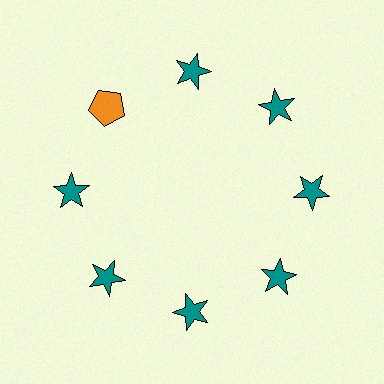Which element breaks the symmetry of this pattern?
The orange pentagon at roughly the 10 o'clock position breaks the symmetry. All other shapes are teal stars.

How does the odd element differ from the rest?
It differs in both color (orange instead of teal) and shape (pentagon instead of star).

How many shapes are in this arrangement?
There are 8 shapes arranged in a ring pattern.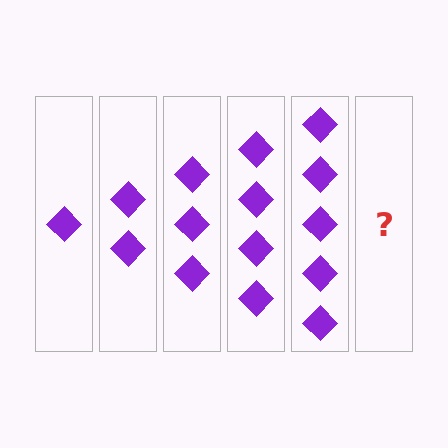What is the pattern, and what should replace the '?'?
The pattern is that each step adds one more diamond. The '?' should be 6 diamonds.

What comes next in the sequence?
The next element should be 6 diamonds.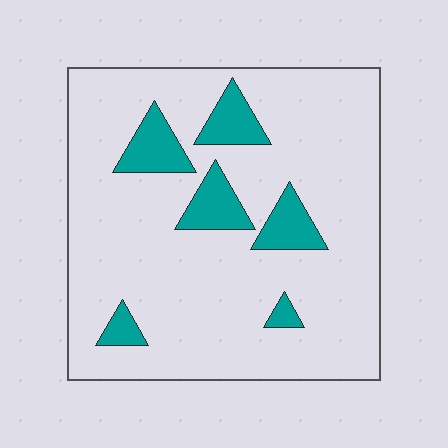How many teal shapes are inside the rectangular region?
6.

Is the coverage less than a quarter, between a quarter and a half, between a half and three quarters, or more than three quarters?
Less than a quarter.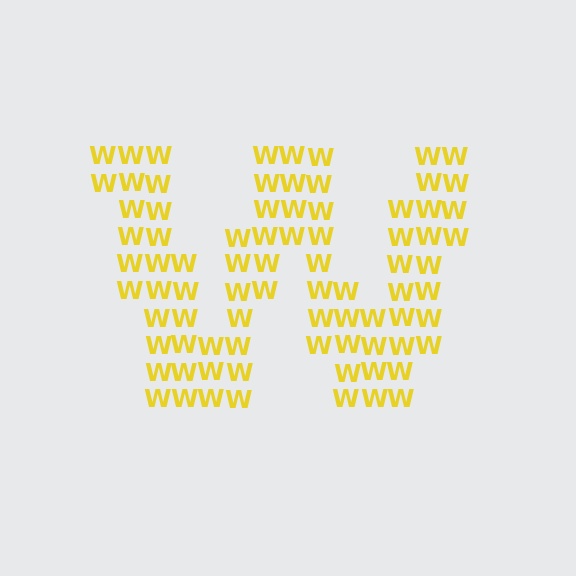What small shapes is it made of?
It is made of small letter W's.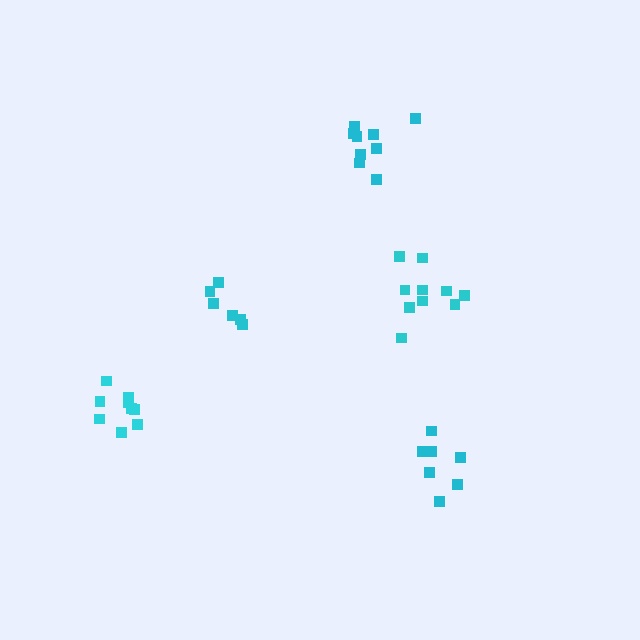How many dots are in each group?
Group 1: 7 dots, Group 2: 9 dots, Group 3: 9 dots, Group 4: 10 dots, Group 5: 6 dots (41 total).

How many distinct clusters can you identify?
There are 5 distinct clusters.